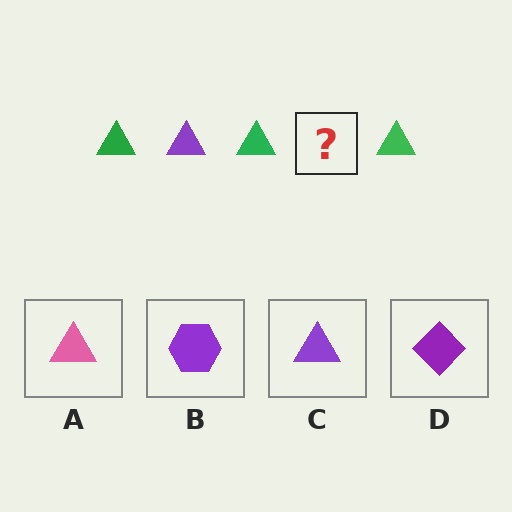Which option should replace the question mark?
Option C.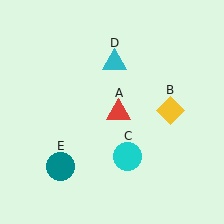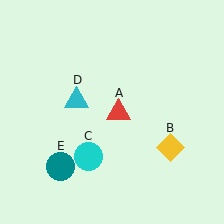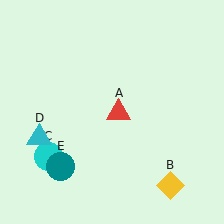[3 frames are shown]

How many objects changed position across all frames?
3 objects changed position: yellow diamond (object B), cyan circle (object C), cyan triangle (object D).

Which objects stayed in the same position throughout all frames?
Red triangle (object A) and teal circle (object E) remained stationary.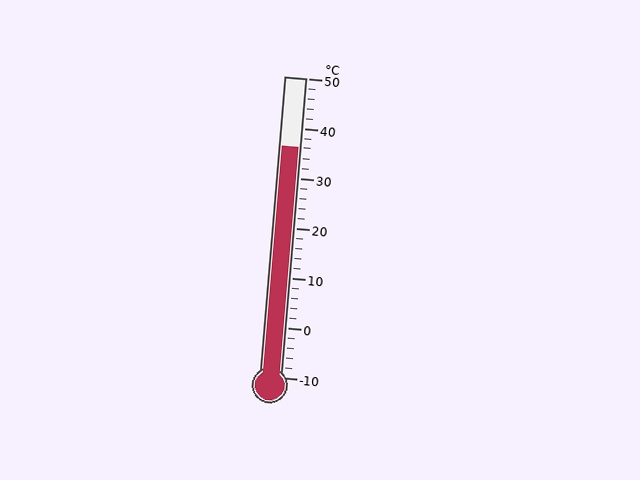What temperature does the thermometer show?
The thermometer shows approximately 36°C.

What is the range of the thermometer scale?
The thermometer scale ranges from -10°C to 50°C.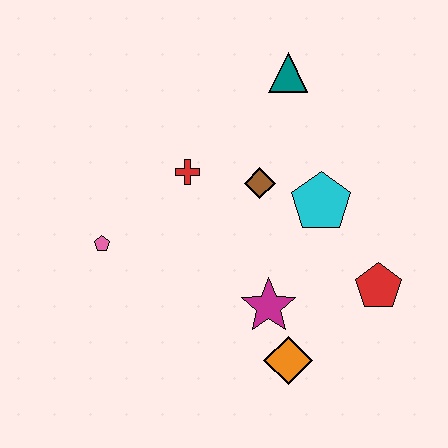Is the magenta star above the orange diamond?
Yes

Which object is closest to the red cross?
The brown diamond is closest to the red cross.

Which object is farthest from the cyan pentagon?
The pink pentagon is farthest from the cyan pentagon.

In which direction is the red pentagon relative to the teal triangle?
The red pentagon is below the teal triangle.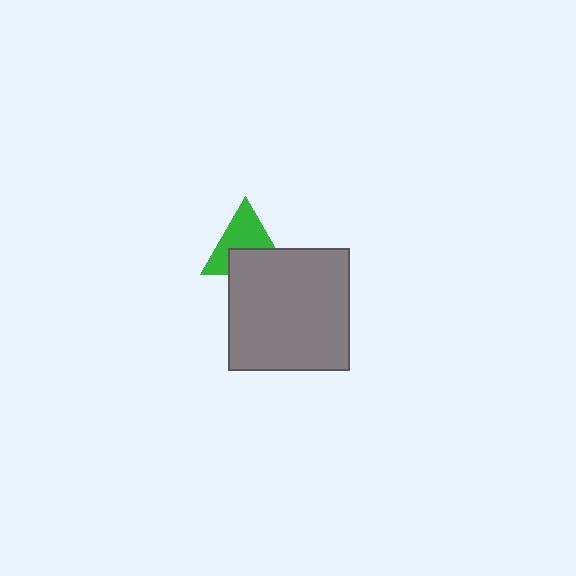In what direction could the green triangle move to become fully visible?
The green triangle could move up. That would shift it out from behind the gray square entirely.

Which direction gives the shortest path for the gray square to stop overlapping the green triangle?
Moving down gives the shortest separation.